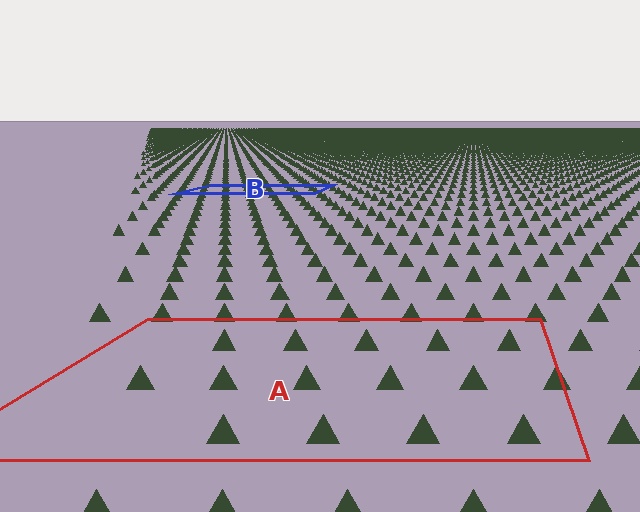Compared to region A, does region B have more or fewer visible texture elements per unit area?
Region B has more texture elements per unit area — they are packed more densely because it is farther away.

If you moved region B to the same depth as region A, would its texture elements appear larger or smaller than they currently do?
They would appear larger. At a closer depth, the same texture elements are projected at a bigger on-screen size.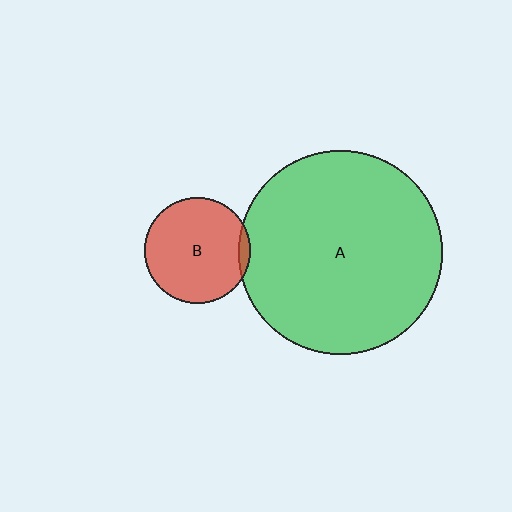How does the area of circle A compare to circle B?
Approximately 3.7 times.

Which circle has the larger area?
Circle A (green).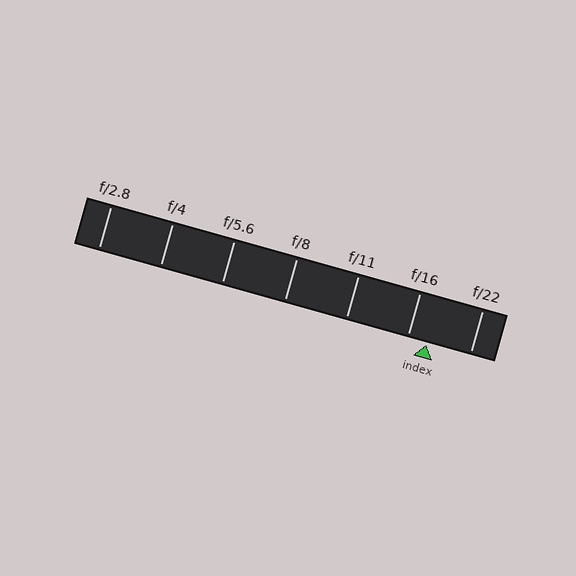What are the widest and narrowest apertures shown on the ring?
The widest aperture shown is f/2.8 and the narrowest is f/22.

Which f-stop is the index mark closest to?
The index mark is closest to f/16.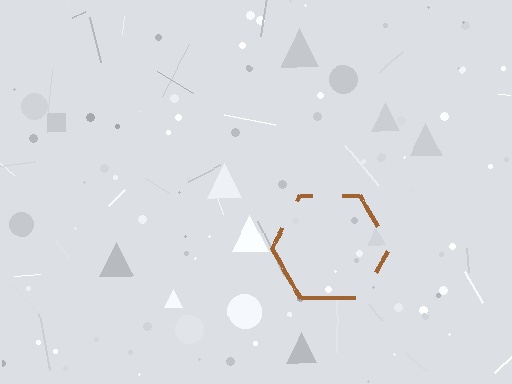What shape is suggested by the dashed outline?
The dashed outline suggests a hexagon.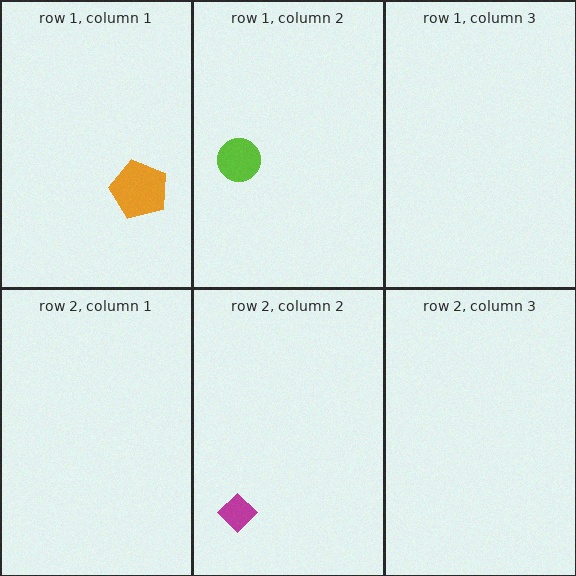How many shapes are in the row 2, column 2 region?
1.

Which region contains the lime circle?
The row 1, column 2 region.